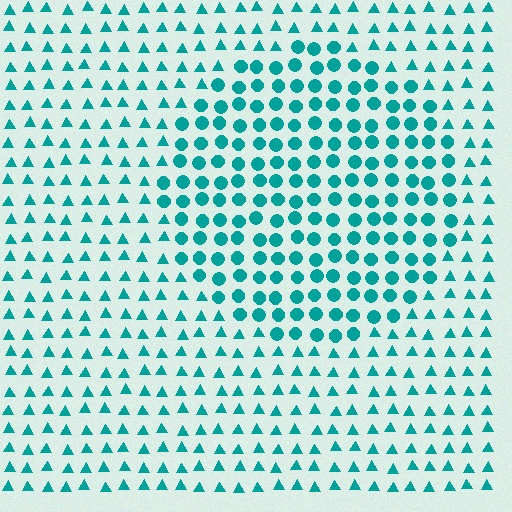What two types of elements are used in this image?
The image uses circles inside the circle region and triangles outside it.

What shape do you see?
I see a circle.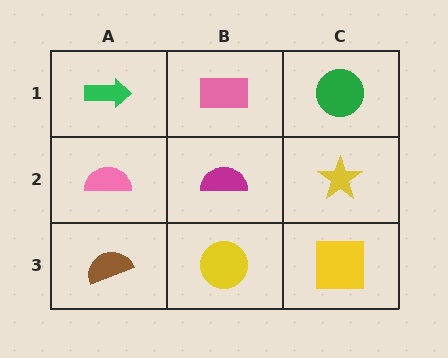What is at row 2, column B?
A magenta semicircle.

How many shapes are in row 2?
3 shapes.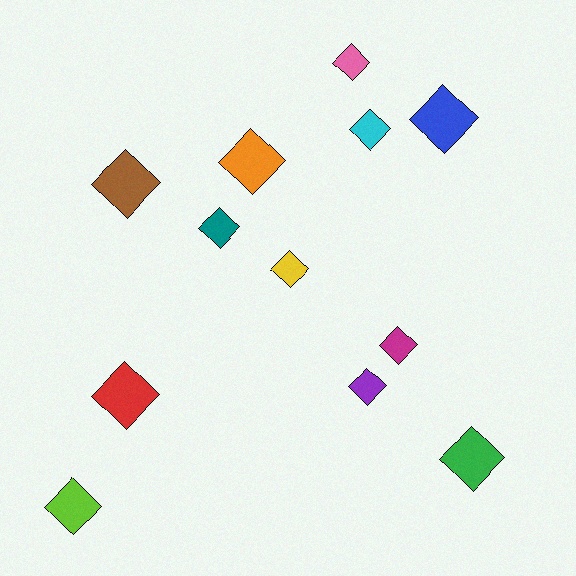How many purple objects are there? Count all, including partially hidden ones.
There is 1 purple object.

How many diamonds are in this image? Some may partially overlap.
There are 12 diamonds.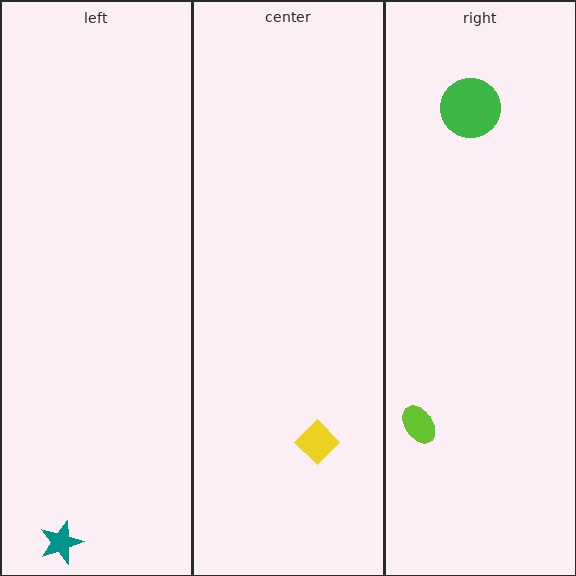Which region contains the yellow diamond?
The center region.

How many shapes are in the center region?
1.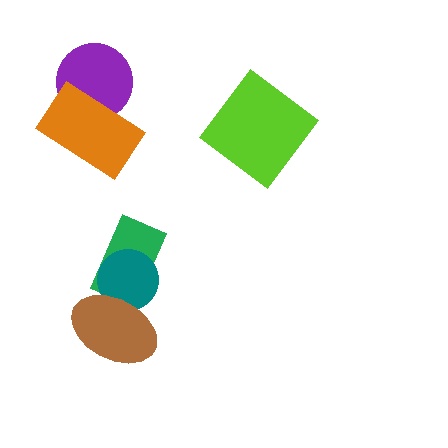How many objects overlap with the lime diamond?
0 objects overlap with the lime diamond.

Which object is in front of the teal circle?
The brown ellipse is in front of the teal circle.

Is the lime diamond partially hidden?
No, no other shape covers it.